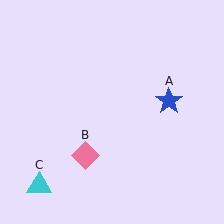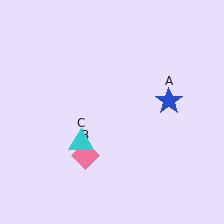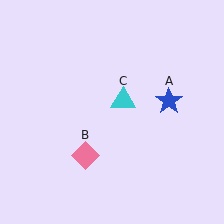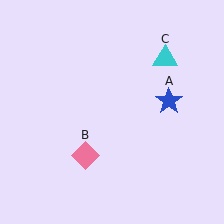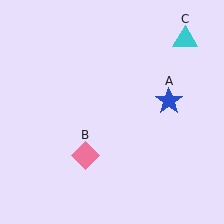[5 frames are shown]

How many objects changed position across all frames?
1 object changed position: cyan triangle (object C).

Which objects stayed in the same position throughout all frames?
Blue star (object A) and pink diamond (object B) remained stationary.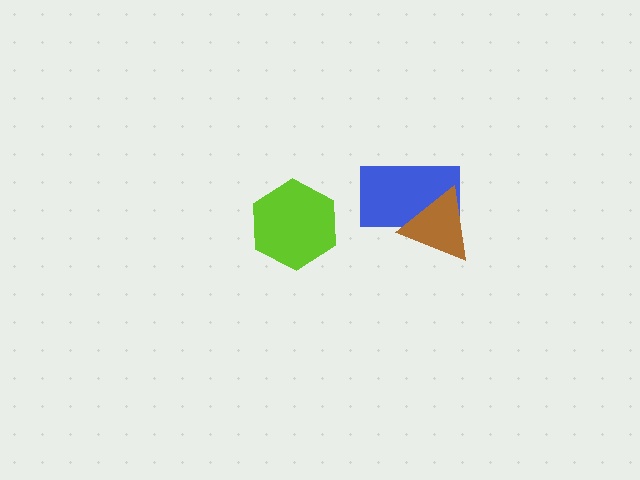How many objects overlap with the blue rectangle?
1 object overlaps with the blue rectangle.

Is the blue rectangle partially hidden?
Yes, it is partially covered by another shape.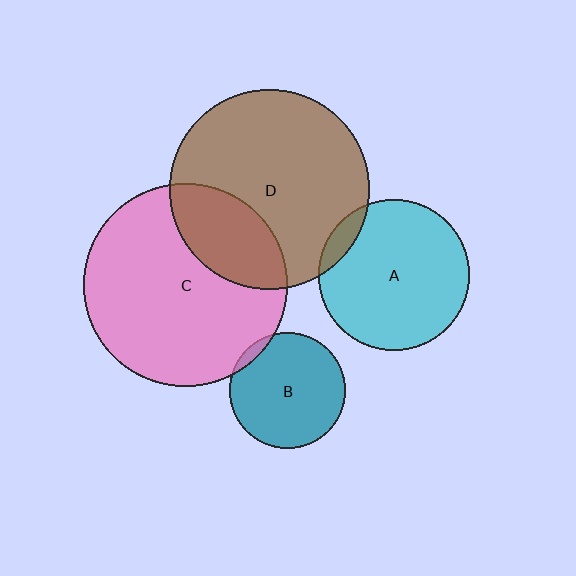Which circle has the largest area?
Circle C (pink).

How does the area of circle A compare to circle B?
Approximately 1.7 times.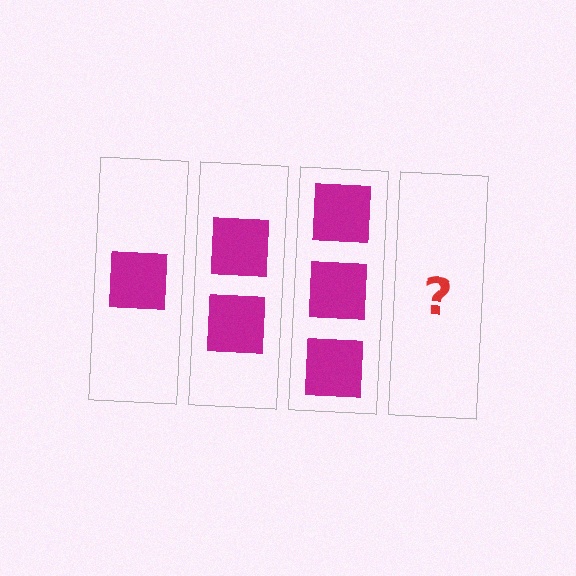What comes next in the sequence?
The next element should be 4 squares.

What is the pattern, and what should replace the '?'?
The pattern is that each step adds one more square. The '?' should be 4 squares.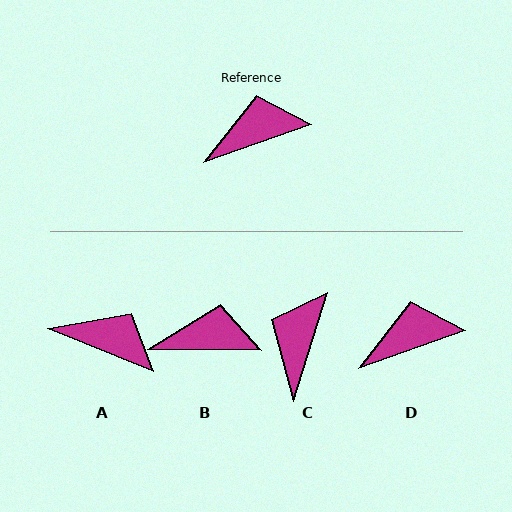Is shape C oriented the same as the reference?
No, it is off by about 53 degrees.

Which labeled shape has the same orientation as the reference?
D.